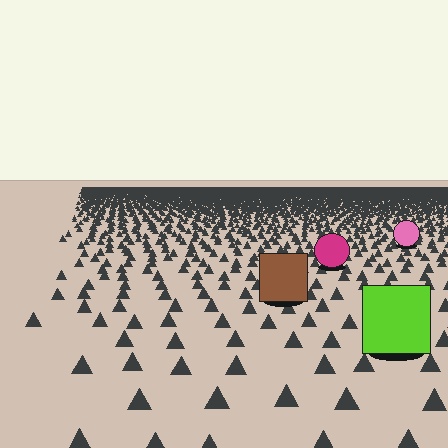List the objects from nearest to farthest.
From nearest to farthest: the lime square, the brown square, the magenta circle, the pink circle.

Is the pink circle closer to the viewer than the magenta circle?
No. The magenta circle is closer — you can tell from the texture gradient: the ground texture is coarser near it.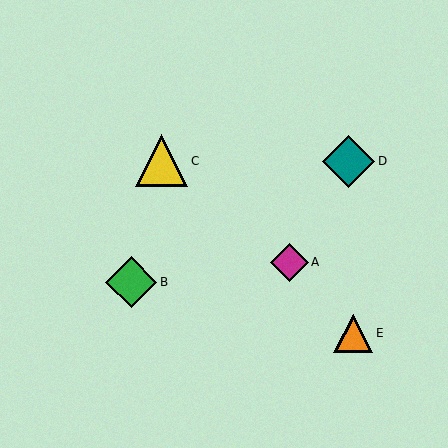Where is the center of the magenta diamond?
The center of the magenta diamond is at (289, 262).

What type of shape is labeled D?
Shape D is a teal diamond.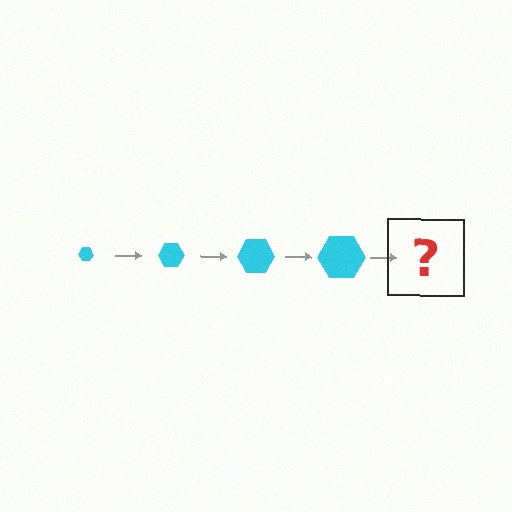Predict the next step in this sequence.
The next step is a cyan hexagon, larger than the previous one.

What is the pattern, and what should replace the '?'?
The pattern is that the hexagon gets progressively larger each step. The '?' should be a cyan hexagon, larger than the previous one.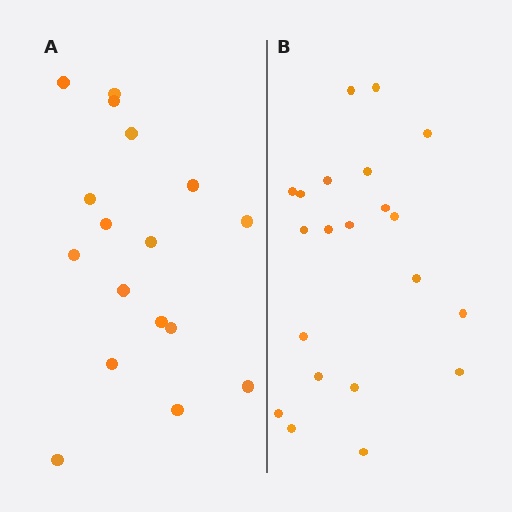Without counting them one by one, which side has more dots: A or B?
Region B (the right region) has more dots.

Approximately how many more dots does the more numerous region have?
Region B has about 4 more dots than region A.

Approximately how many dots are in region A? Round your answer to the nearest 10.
About 20 dots. (The exact count is 17, which rounds to 20.)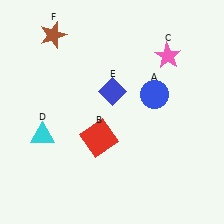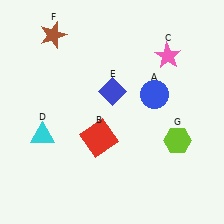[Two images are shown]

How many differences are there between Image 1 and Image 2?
There is 1 difference between the two images.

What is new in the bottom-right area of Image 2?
A lime hexagon (G) was added in the bottom-right area of Image 2.